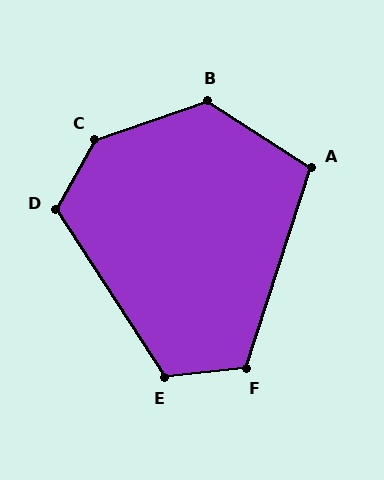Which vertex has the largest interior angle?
C, at approximately 138 degrees.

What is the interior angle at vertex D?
Approximately 118 degrees (obtuse).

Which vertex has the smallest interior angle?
A, at approximately 105 degrees.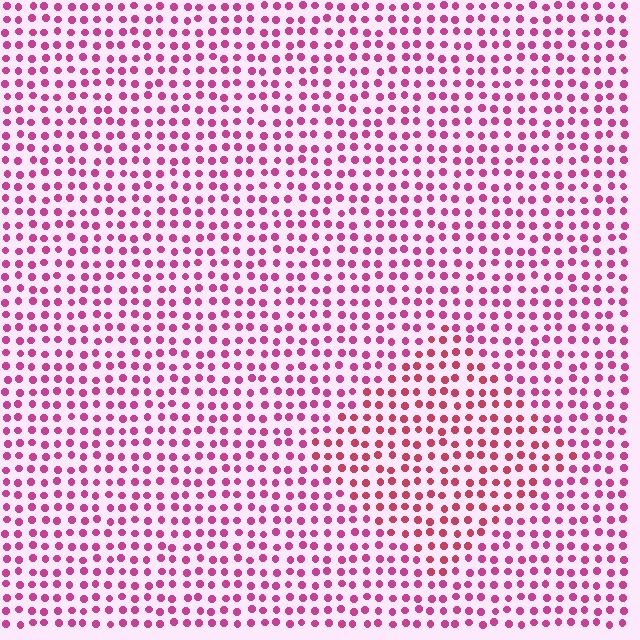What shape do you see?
I see a diamond.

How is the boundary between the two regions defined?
The boundary is defined purely by a slight shift in hue (about 23 degrees). Spacing, size, and orientation are identical on both sides.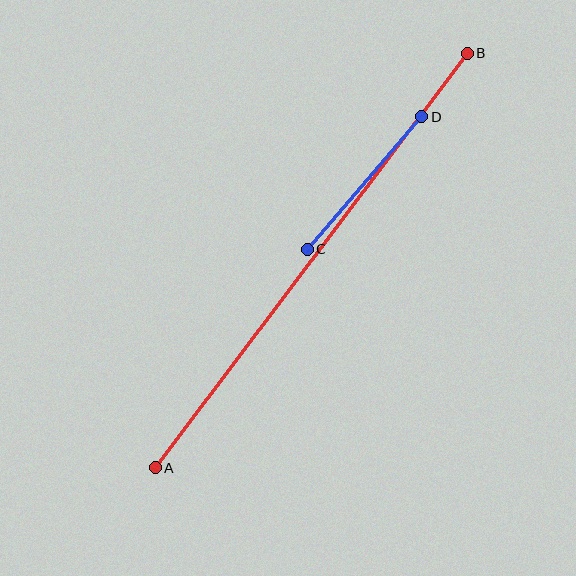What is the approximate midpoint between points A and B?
The midpoint is at approximately (311, 260) pixels.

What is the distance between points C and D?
The distance is approximately 175 pixels.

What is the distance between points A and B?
The distance is approximately 519 pixels.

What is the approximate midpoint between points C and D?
The midpoint is at approximately (365, 183) pixels.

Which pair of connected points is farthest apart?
Points A and B are farthest apart.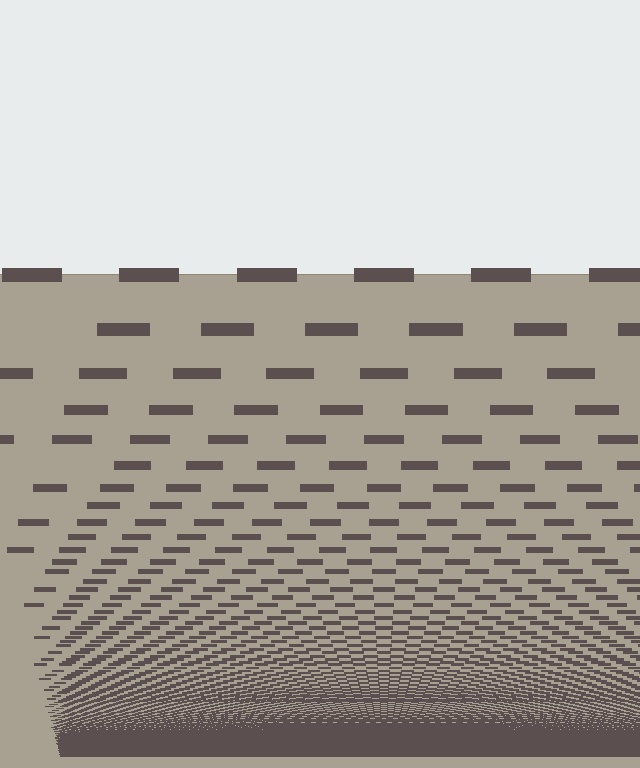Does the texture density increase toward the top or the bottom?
Density increases toward the bottom.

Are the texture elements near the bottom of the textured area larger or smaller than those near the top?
Smaller. The gradient is inverted — elements near the bottom are smaller and denser.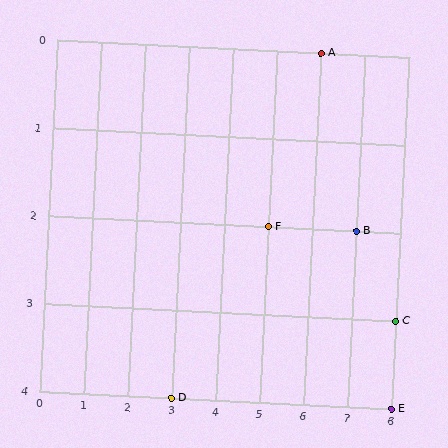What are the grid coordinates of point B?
Point B is at grid coordinates (7, 2).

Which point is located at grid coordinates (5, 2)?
Point F is at (5, 2).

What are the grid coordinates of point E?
Point E is at grid coordinates (8, 4).